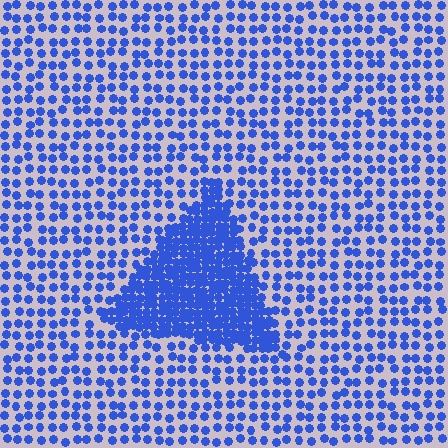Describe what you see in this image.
The image contains small blue elements arranged at two different densities. A triangle-shaped region is visible where the elements are more densely packed than the surrounding area.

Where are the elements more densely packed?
The elements are more densely packed inside the triangle boundary.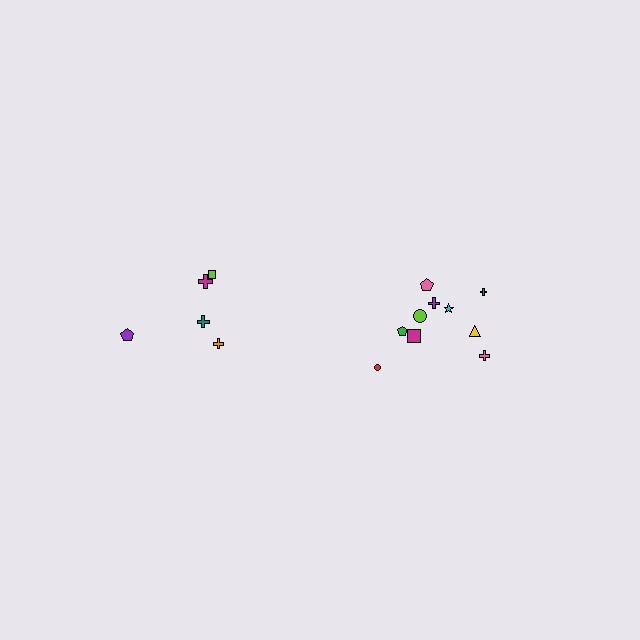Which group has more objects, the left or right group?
The right group.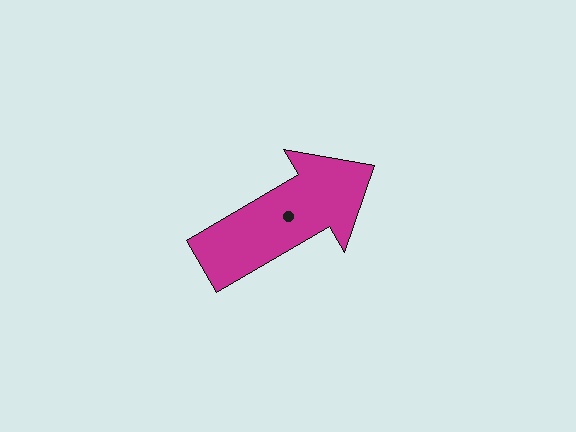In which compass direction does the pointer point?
Northeast.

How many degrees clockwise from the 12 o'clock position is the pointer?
Approximately 60 degrees.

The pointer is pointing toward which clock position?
Roughly 2 o'clock.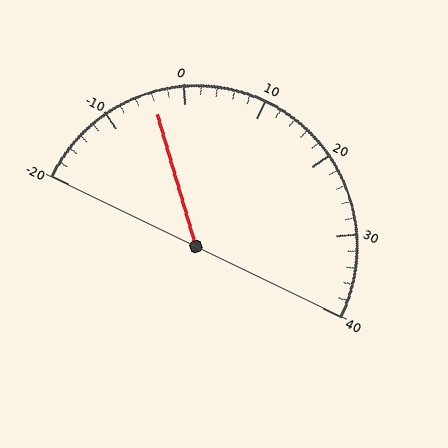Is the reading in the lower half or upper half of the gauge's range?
The reading is in the lower half of the range (-20 to 40).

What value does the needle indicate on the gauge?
The needle indicates approximately -4.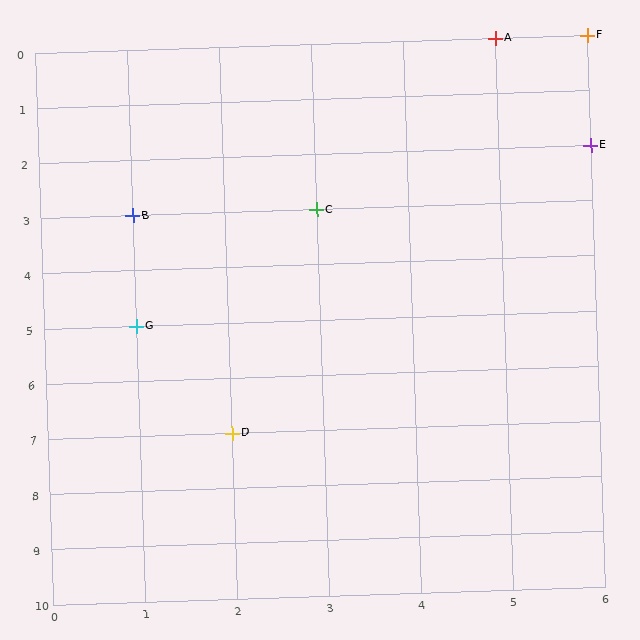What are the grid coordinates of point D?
Point D is at grid coordinates (2, 7).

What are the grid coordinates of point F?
Point F is at grid coordinates (6, 0).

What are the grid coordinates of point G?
Point G is at grid coordinates (1, 5).